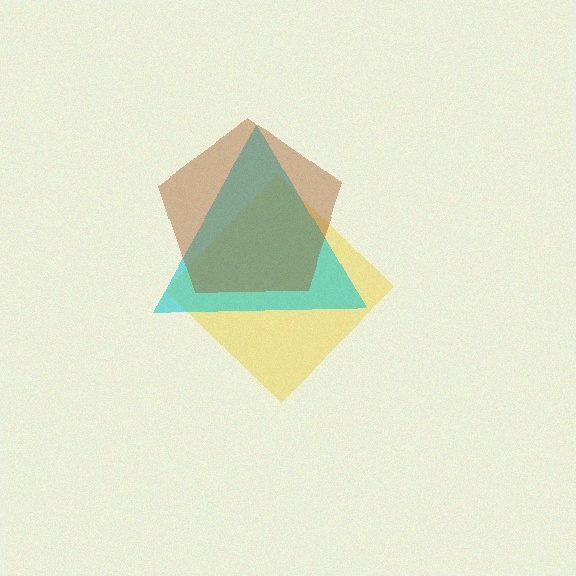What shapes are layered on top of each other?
The layered shapes are: a yellow diamond, a cyan triangle, a brown pentagon.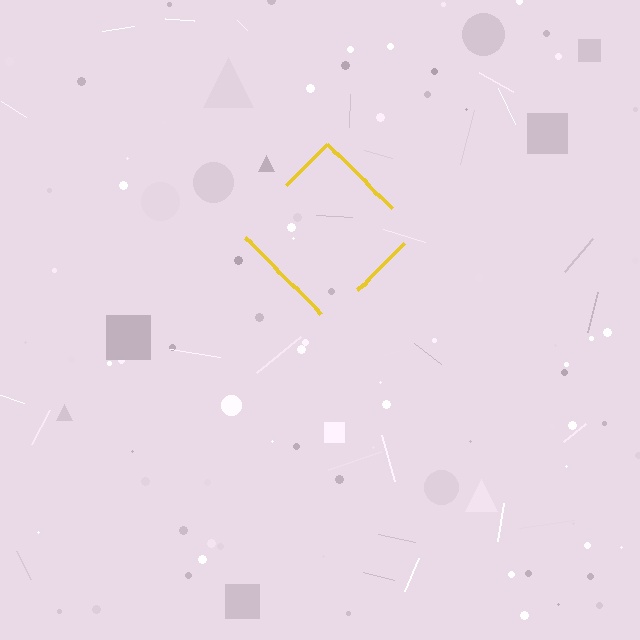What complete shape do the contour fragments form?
The contour fragments form a diamond.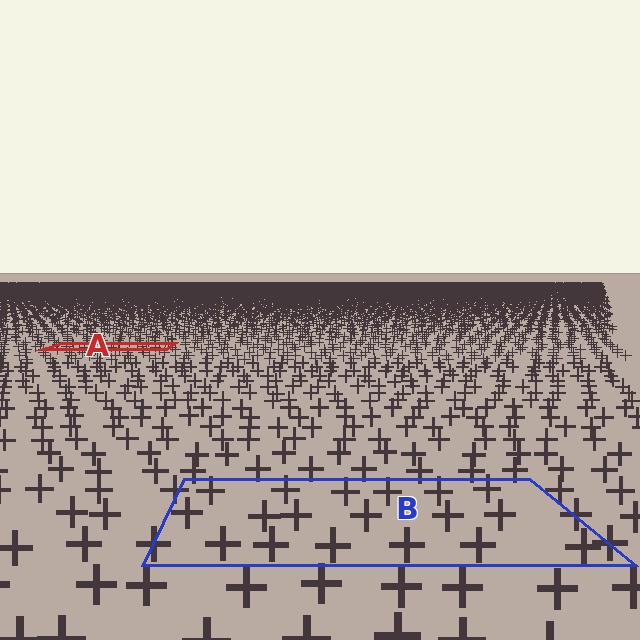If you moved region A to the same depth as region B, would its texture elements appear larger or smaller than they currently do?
They would appear larger. At a closer depth, the same texture elements are projected at a bigger on-screen size.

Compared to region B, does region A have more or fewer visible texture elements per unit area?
Region A has more texture elements per unit area — they are packed more densely because it is farther away.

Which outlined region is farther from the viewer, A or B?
Region A is farther from the viewer — the texture elements inside it appear smaller and more densely packed.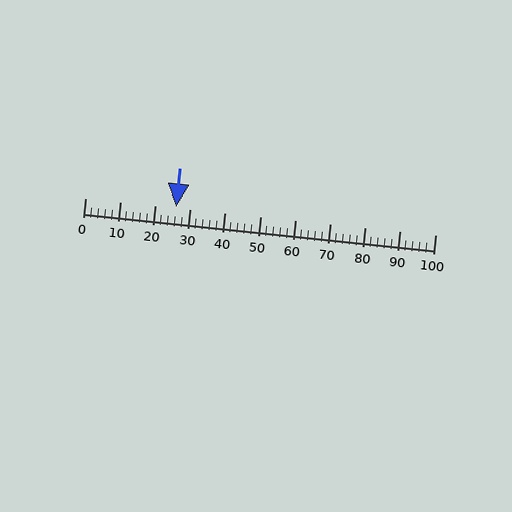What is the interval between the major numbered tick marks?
The major tick marks are spaced 10 units apart.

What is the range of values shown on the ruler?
The ruler shows values from 0 to 100.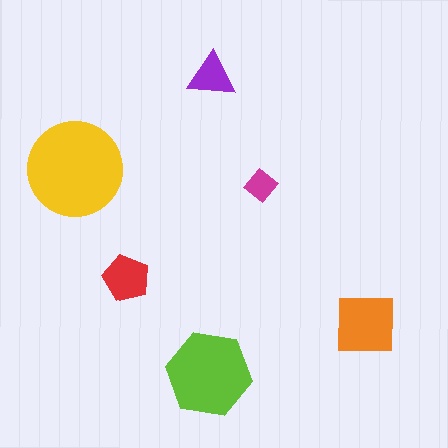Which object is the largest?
The yellow circle.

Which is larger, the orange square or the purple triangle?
The orange square.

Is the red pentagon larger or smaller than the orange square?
Smaller.